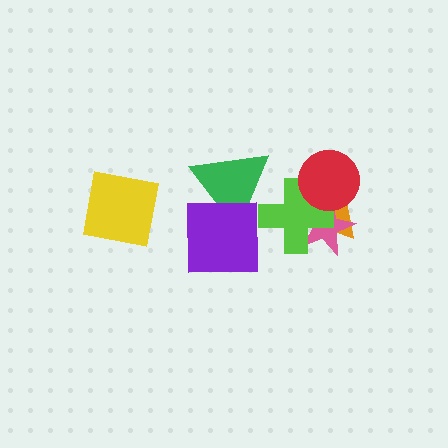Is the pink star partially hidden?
Yes, it is partially covered by another shape.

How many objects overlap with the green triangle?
2 objects overlap with the green triangle.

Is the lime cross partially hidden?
Yes, it is partially covered by another shape.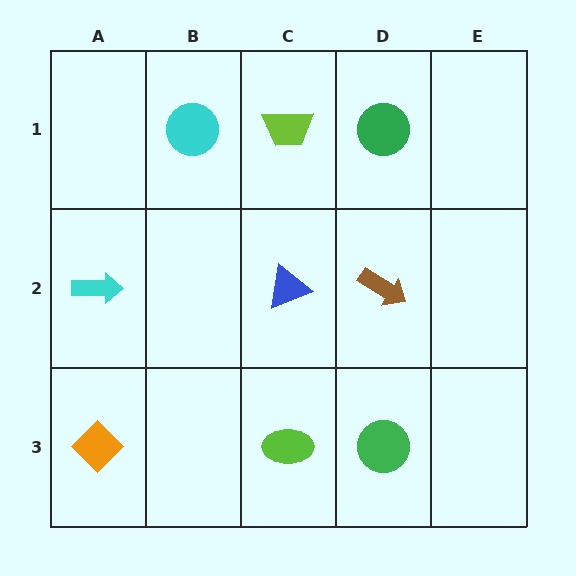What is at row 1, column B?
A cyan circle.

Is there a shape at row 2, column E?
No, that cell is empty.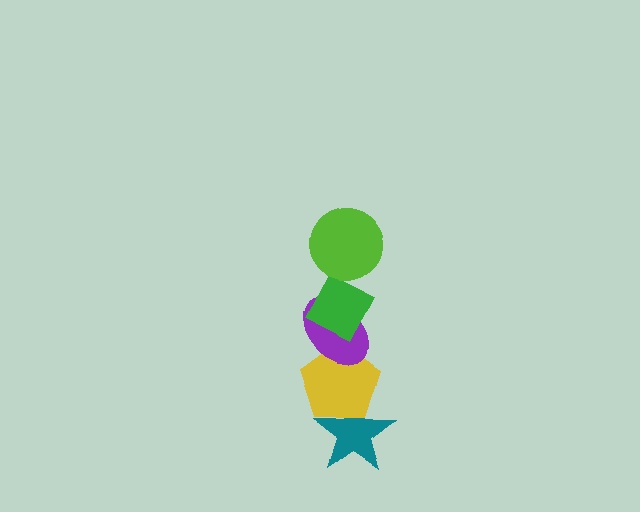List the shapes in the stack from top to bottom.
From top to bottom: the lime circle, the green diamond, the purple ellipse, the yellow pentagon, the teal star.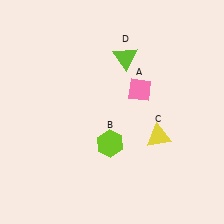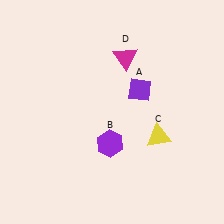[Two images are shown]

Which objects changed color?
A changed from pink to purple. B changed from lime to purple. D changed from lime to magenta.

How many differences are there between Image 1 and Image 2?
There are 3 differences between the two images.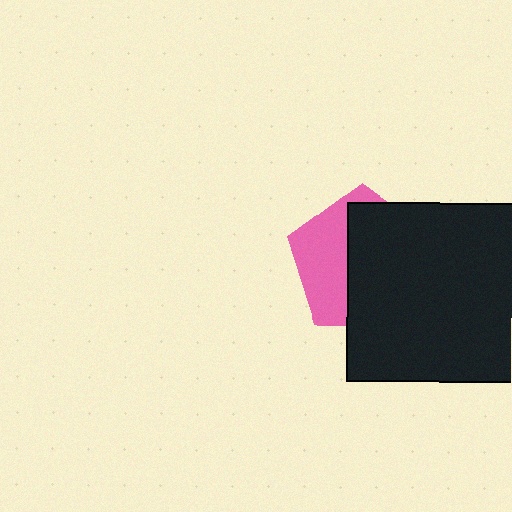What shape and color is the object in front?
The object in front is a black square.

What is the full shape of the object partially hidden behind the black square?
The partially hidden object is a pink pentagon.